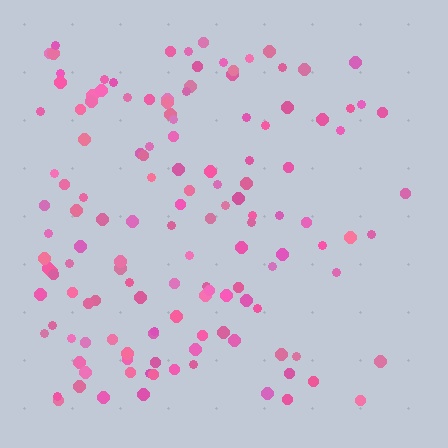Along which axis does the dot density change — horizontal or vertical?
Horizontal.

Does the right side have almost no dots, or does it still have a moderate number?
Still a moderate number, just noticeably fewer than the left.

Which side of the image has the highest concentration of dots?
The left.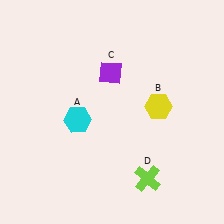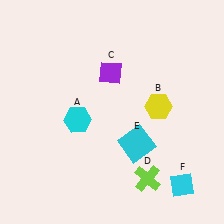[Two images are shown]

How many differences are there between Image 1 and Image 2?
There are 2 differences between the two images.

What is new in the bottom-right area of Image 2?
A cyan square (E) was added in the bottom-right area of Image 2.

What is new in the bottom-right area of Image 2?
A cyan diamond (F) was added in the bottom-right area of Image 2.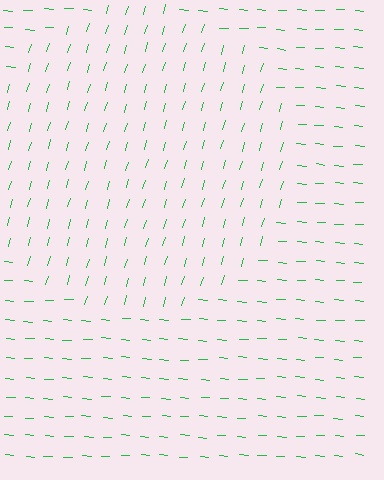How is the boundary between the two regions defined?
The boundary is defined purely by a change in line orientation (approximately 78 degrees difference). All lines are the same color and thickness.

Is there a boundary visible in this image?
Yes, there is a texture boundary formed by a change in line orientation.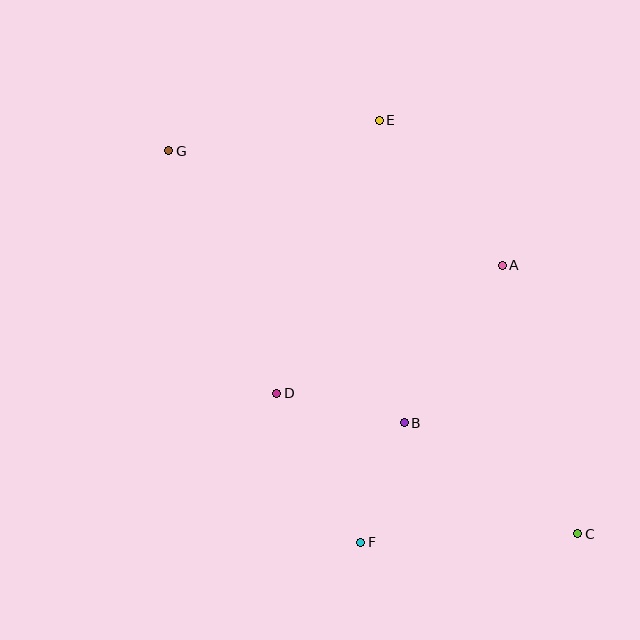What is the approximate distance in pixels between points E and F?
The distance between E and F is approximately 422 pixels.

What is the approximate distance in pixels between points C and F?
The distance between C and F is approximately 217 pixels.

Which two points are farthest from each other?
Points C and G are farthest from each other.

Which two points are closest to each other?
Points B and F are closest to each other.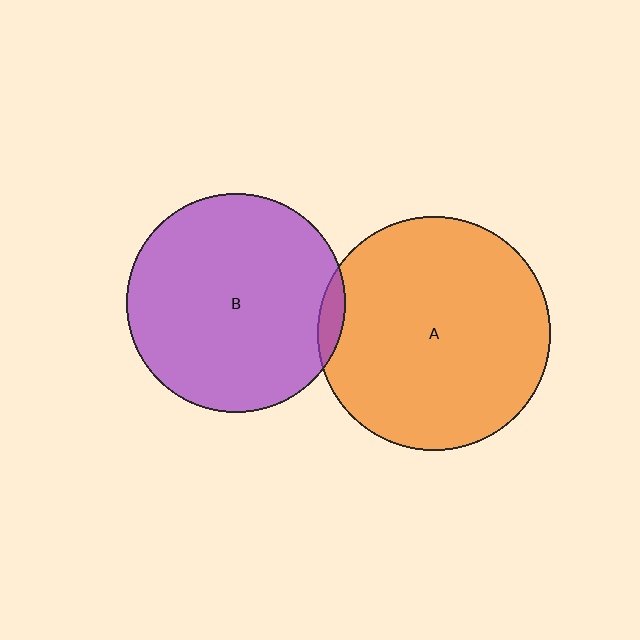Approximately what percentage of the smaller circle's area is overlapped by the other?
Approximately 5%.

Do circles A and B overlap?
Yes.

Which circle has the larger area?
Circle A (orange).